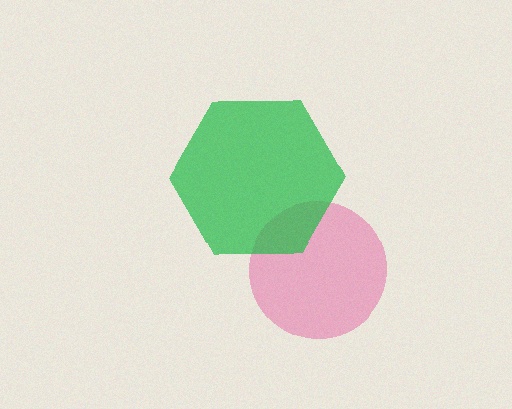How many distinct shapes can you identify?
There are 2 distinct shapes: a pink circle, a green hexagon.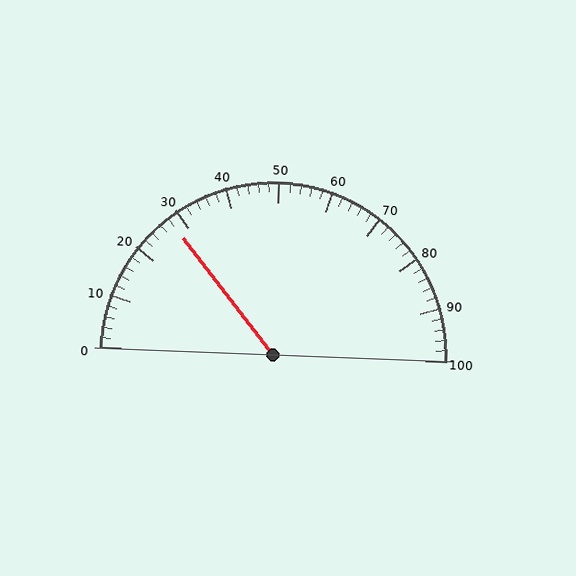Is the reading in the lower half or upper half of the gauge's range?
The reading is in the lower half of the range (0 to 100).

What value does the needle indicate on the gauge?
The needle indicates approximately 28.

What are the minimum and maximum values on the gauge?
The gauge ranges from 0 to 100.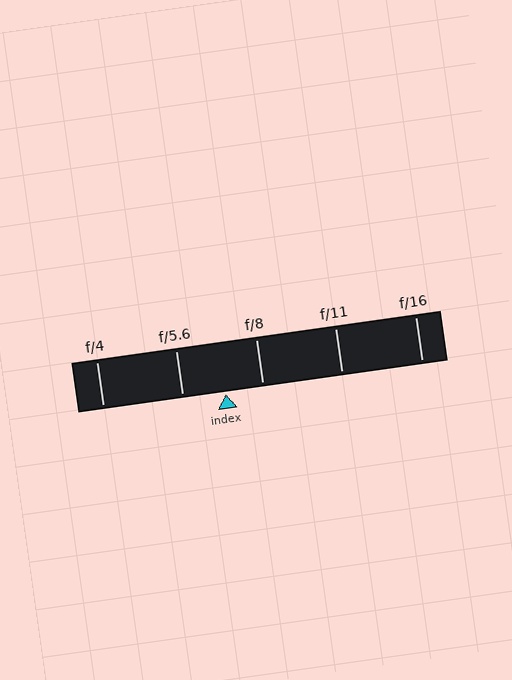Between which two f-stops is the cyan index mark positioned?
The index mark is between f/5.6 and f/8.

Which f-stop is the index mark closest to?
The index mark is closest to f/8.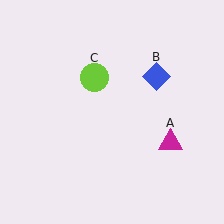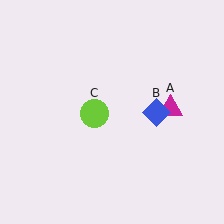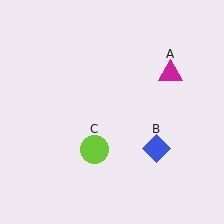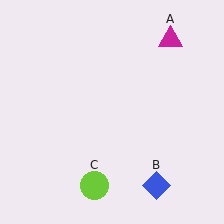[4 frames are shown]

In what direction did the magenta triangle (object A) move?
The magenta triangle (object A) moved up.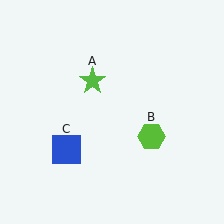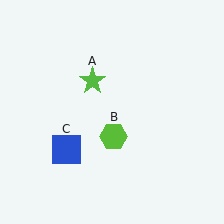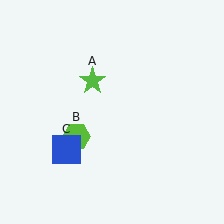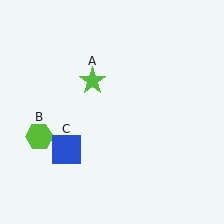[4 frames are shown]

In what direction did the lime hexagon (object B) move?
The lime hexagon (object B) moved left.